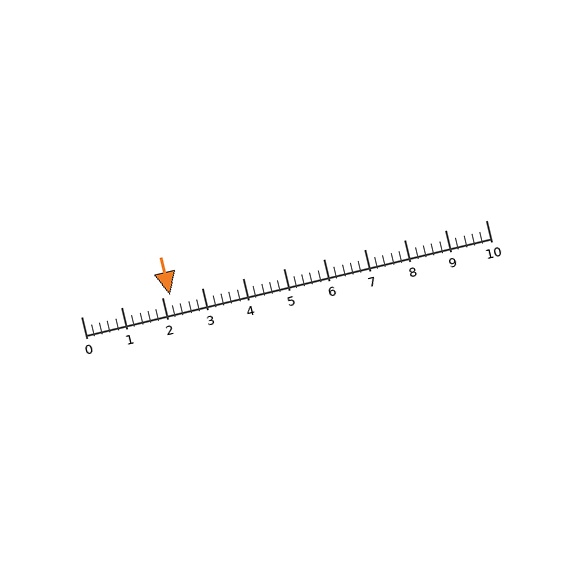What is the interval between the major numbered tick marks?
The major tick marks are spaced 1 units apart.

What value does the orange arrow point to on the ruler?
The orange arrow points to approximately 2.2.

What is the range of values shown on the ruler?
The ruler shows values from 0 to 10.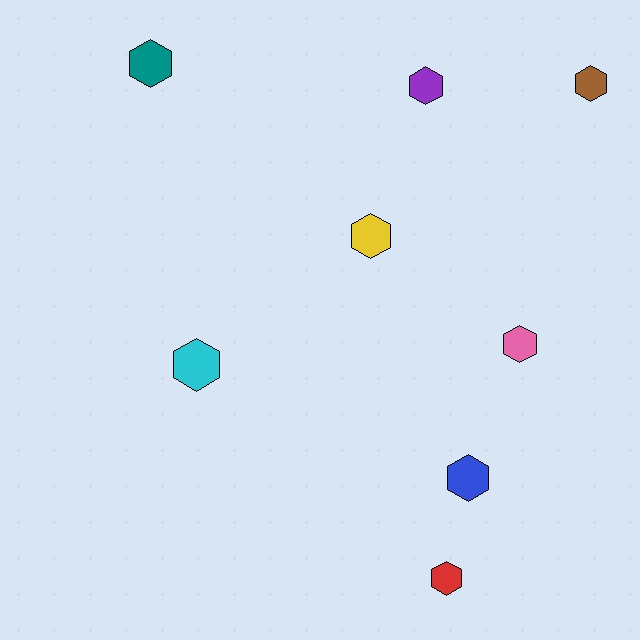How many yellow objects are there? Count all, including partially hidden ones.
There is 1 yellow object.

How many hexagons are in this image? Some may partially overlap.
There are 8 hexagons.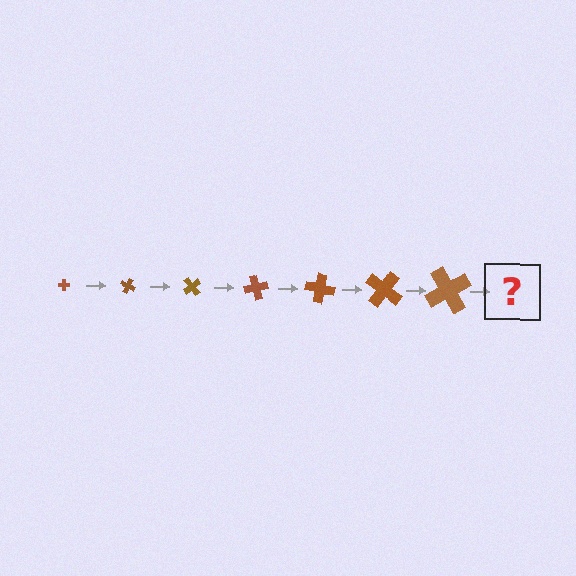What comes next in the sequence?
The next element should be a cross, larger than the previous one and rotated 175 degrees from the start.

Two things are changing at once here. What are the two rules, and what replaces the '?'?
The two rules are that the cross grows larger each step and it rotates 25 degrees each step. The '?' should be a cross, larger than the previous one and rotated 175 degrees from the start.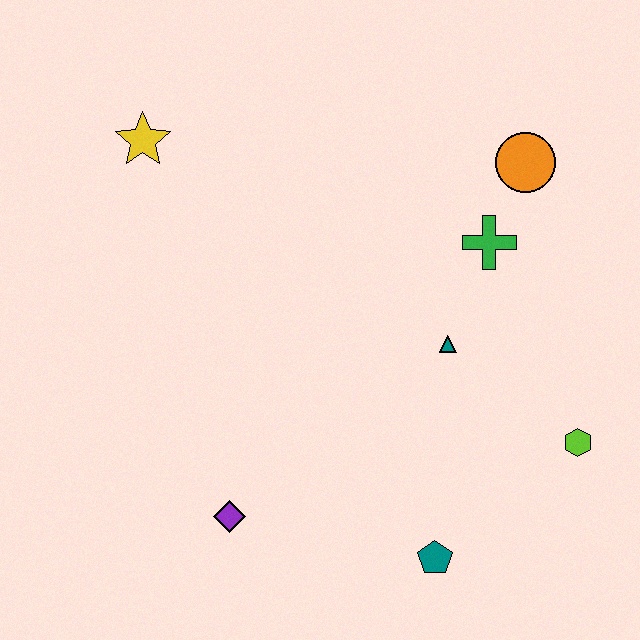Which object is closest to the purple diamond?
The teal pentagon is closest to the purple diamond.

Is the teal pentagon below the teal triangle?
Yes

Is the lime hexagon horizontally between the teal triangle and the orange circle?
No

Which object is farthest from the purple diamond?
The orange circle is farthest from the purple diamond.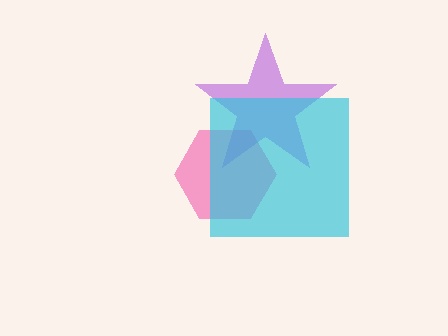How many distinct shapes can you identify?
There are 3 distinct shapes: a pink hexagon, a purple star, a cyan square.